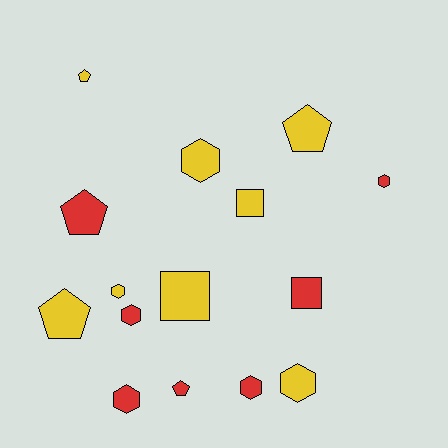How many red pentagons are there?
There are 2 red pentagons.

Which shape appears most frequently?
Hexagon, with 7 objects.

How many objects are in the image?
There are 15 objects.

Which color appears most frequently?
Yellow, with 8 objects.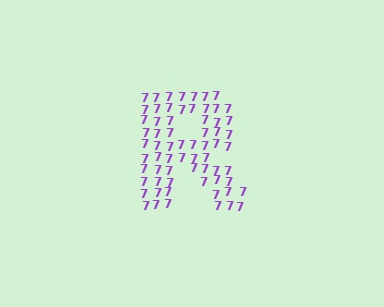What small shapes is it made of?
It is made of small digit 7's.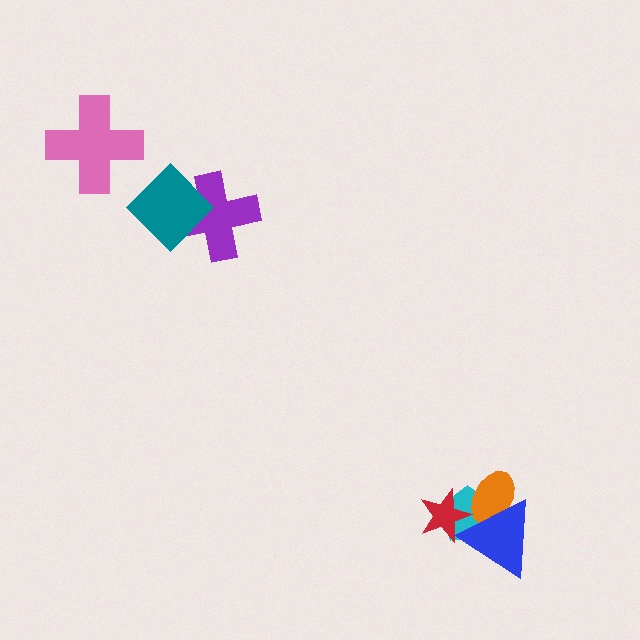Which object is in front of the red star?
The blue triangle is in front of the red star.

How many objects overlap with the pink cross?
0 objects overlap with the pink cross.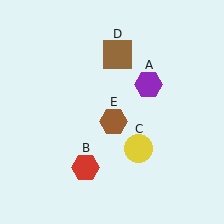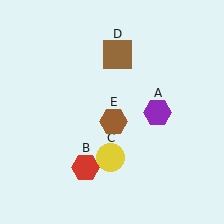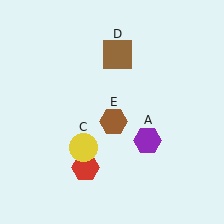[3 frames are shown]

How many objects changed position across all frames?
2 objects changed position: purple hexagon (object A), yellow circle (object C).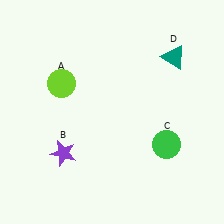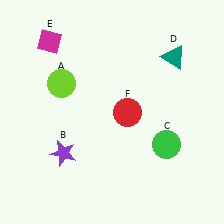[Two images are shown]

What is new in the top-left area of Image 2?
A magenta diamond (E) was added in the top-left area of Image 2.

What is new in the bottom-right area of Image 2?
A red circle (F) was added in the bottom-right area of Image 2.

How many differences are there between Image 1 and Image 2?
There are 2 differences between the two images.